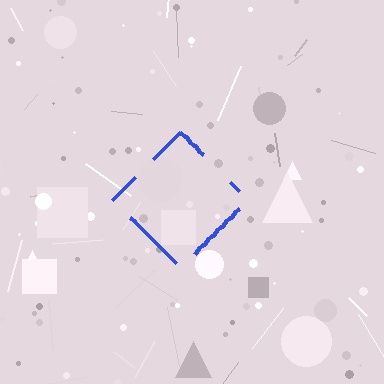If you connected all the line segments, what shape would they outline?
They would outline a diamond.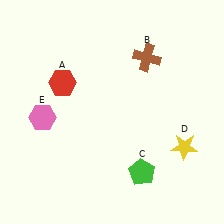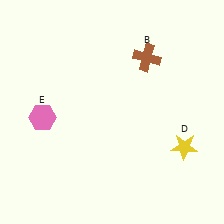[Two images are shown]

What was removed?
The green pentagon (C), the red hexagon (A) were removed in Image 2.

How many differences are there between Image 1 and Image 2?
There are 2 differences between the two images.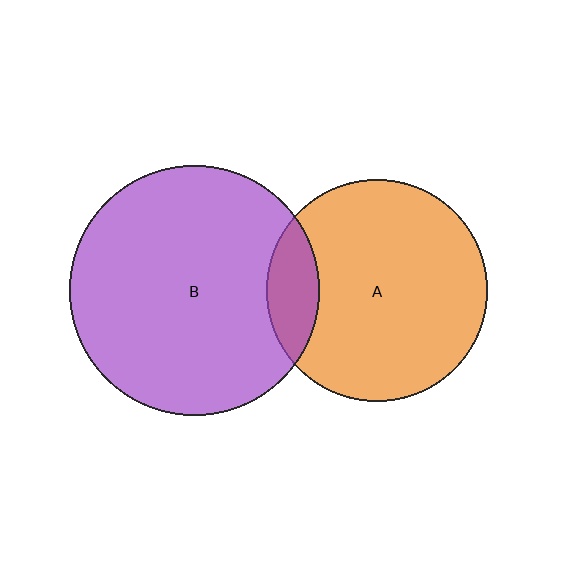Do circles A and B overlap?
Yes.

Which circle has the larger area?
Circle B (purple).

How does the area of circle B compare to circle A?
Approximately 1.3 times.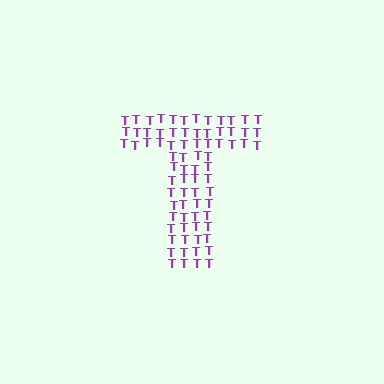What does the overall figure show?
The overall figure shows the letter T.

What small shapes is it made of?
It is made of small letter T's.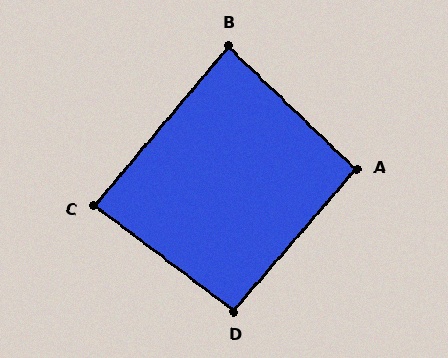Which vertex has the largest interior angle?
D, at approximately 94 degrees.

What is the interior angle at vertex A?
Approximately 93 degrees (approximately right).